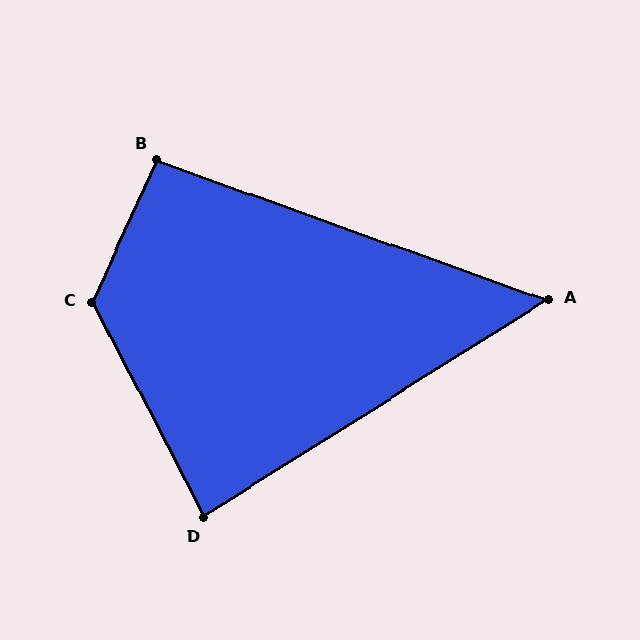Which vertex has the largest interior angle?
C, at approximately 128 degrees.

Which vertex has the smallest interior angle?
A, at approximately 52 degrees.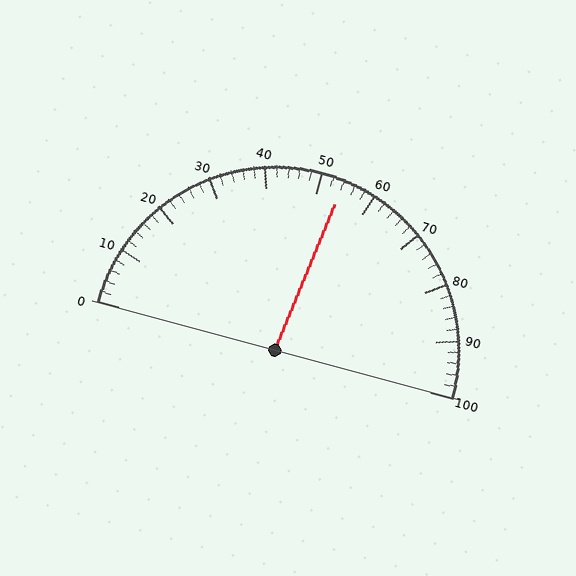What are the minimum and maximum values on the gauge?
The gauge ranges from 0 to 100.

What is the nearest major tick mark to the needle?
The nearest major tick mark is 50.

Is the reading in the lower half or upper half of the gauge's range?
The reading is in the upper half of the range (0 to 100).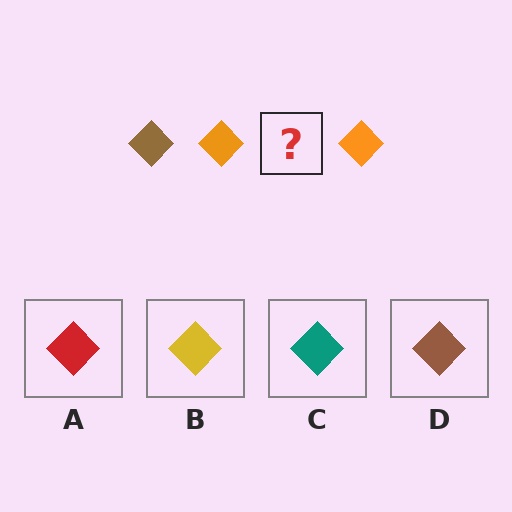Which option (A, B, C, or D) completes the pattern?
D.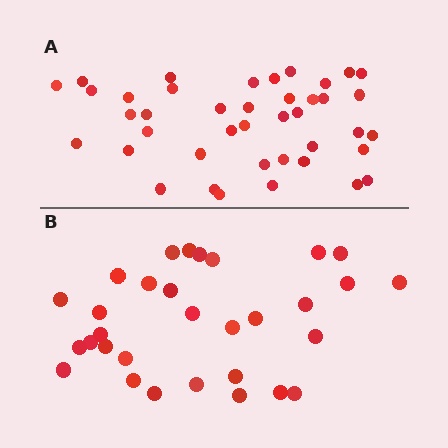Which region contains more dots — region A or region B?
Region A (the top region) has more dots.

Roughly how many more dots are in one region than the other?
Region A has roughly 10 or so more dots than region B.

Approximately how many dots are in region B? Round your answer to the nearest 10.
About 30 dots. (The exact count is 31, which rounds to 30.)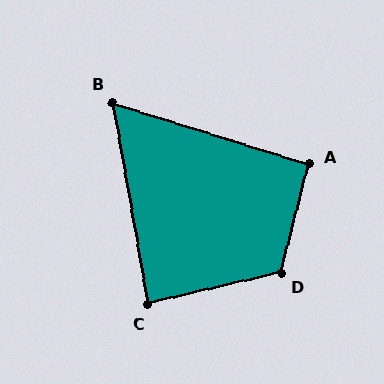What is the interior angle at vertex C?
Approximately 87 degrees (approximately right).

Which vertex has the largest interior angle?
D, at approximately 117 degrees.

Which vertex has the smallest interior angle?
B, at approximately 63 degrees.